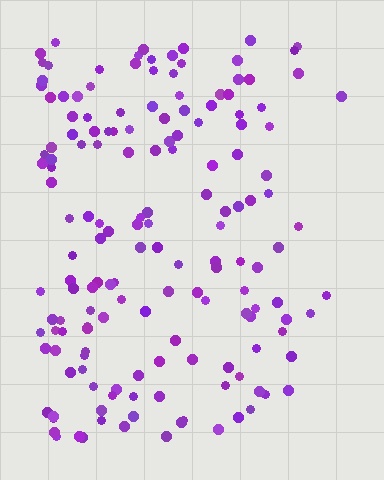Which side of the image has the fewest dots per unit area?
The right.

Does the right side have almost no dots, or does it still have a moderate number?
Still a moderate number, just noticeably fewer than the left.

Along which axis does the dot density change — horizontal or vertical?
Horizontal.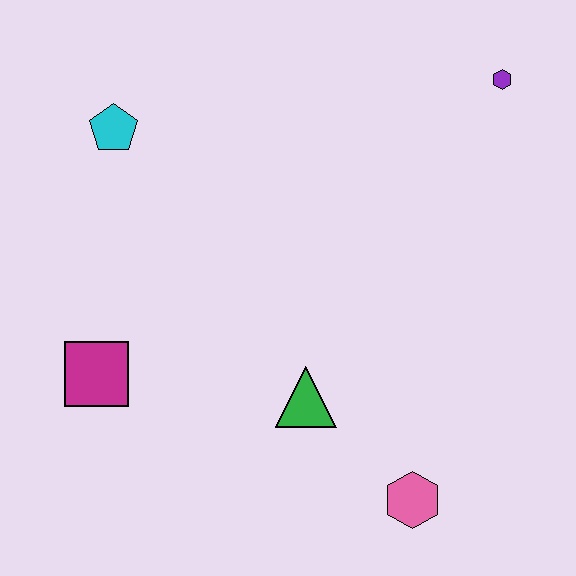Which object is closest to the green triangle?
The pink hexagon is closest to the green triangle.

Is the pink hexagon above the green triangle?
No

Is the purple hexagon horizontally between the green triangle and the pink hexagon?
No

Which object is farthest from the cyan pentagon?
The pink hexagon is farthest from the cyan pentagon.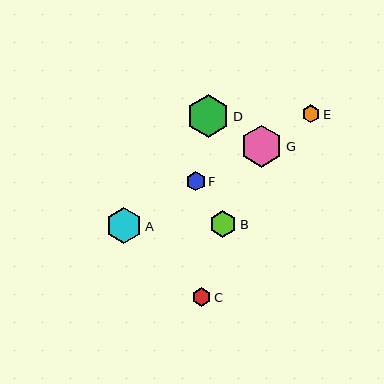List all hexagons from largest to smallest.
From largest to smallest: D, G, A, B, F, C, E.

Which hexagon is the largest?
Hexagon D is the largest with a size of approximately 43 pixels.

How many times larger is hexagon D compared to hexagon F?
Hexagon D is approximately 2.2 times the size of hexagon F.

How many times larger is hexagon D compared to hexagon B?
Hexagon D is approximately 1.6 times the size of hexagon B.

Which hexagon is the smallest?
Hexagon E is the smallest with a size of approximately 18 pixels.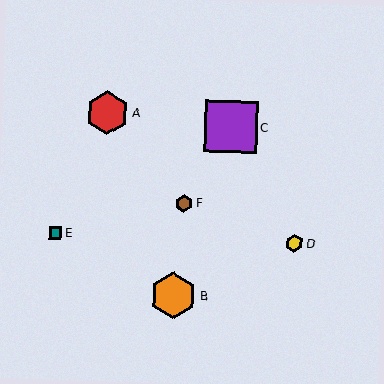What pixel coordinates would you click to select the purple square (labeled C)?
Click at (231, 127) to select the purple square C.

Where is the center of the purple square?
The center of the purple square is at (231, 127).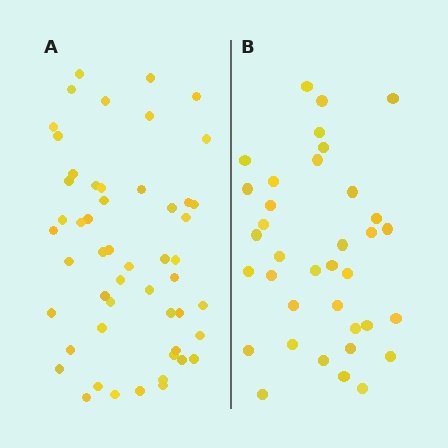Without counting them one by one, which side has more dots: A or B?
Region A (the left region) has more dots.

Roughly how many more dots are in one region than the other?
Region A has approximately 15 more dots than region B.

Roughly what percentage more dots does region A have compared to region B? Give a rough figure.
About 45% more.